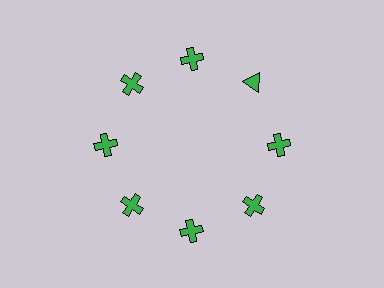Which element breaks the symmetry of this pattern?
The green triangle at roughly the 2 o'clock position breaks the symmetry. All other shapes are green crosses.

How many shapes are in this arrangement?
There are 8 shapes arranged in a ring pattern.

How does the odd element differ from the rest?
It has a different shape: triangle instead of cross.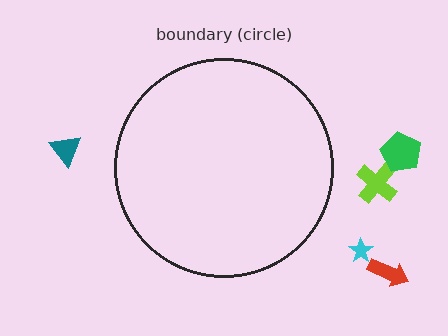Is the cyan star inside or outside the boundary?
Outside.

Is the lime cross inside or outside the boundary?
Outside.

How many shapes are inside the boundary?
0 inside, 5 outside.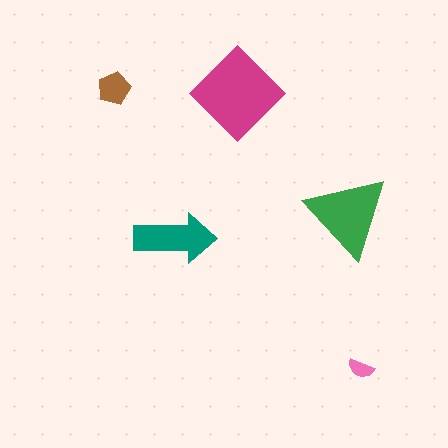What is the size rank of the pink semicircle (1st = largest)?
5th.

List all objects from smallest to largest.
The pink semicircle, the brown pentagon, the teal arrow, the green triangle, the magenta diamond.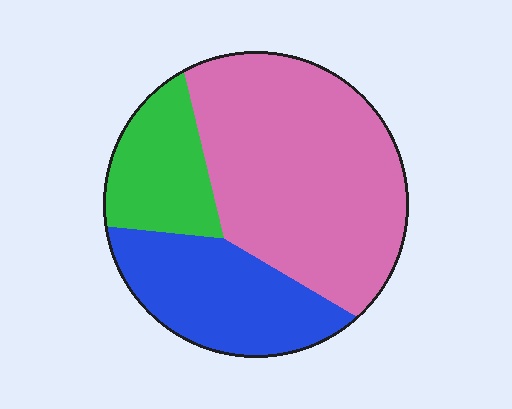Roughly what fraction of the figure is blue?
Blue takes up about one quarter (1/4) of the figure.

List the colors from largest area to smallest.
From largest to smallest: pink, blue, green.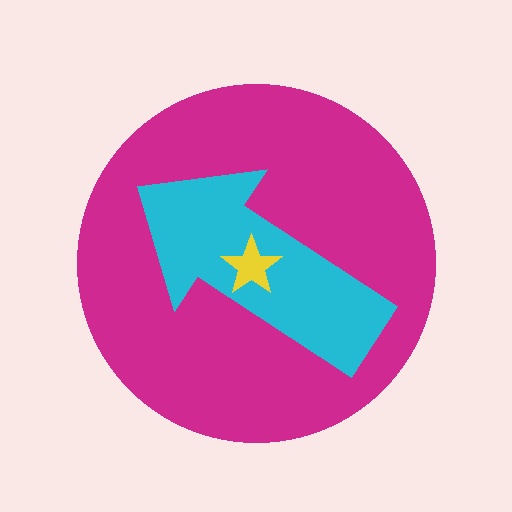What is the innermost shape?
The yellow star.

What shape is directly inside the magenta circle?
The cyan arrow.